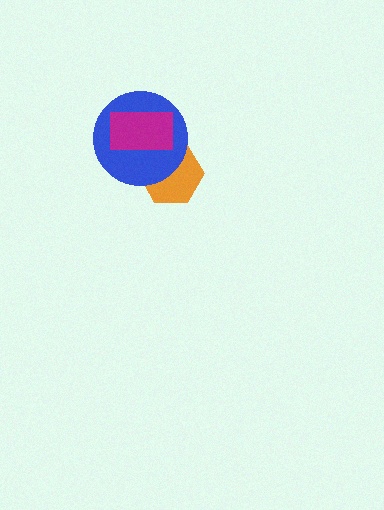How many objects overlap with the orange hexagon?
2 objects overlap with the orange hexagon.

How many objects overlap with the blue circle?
2 objects overlap with the blue circle.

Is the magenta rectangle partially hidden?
No, no other shape covers it.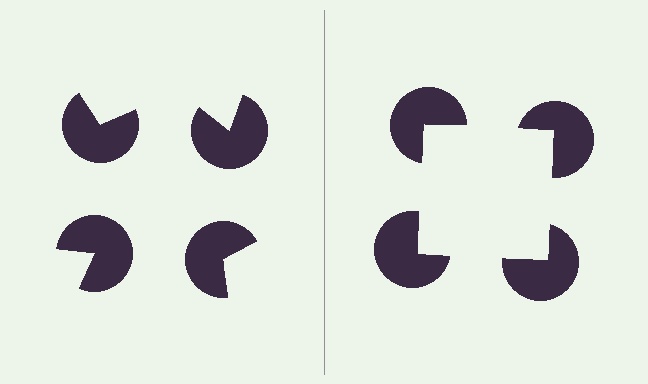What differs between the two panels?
The pac-man discs are positioned identically on both sides; only the wedge orientations differ. On the right they align to a square; on the left they are misaligned.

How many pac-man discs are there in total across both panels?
8 — 4 on each side.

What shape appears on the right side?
An illusory square.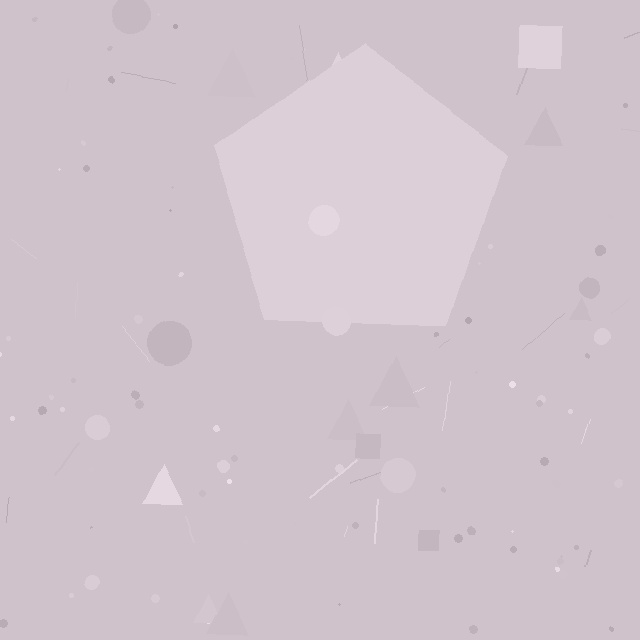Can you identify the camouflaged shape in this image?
The camouflaged shape is a pentagon.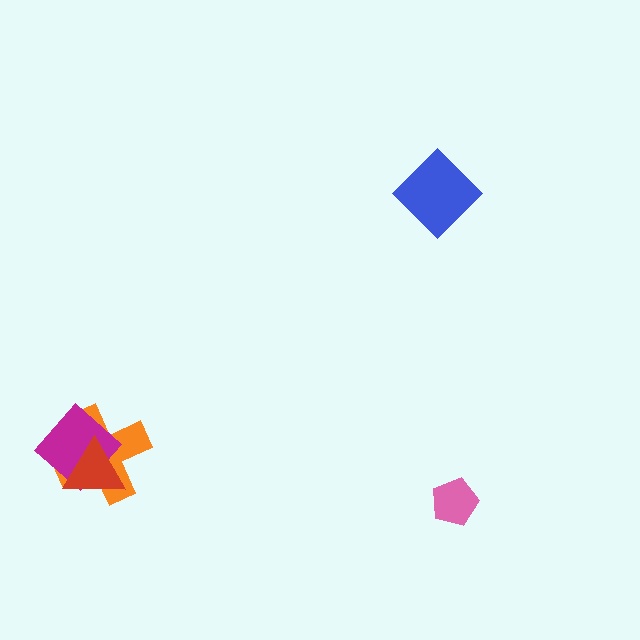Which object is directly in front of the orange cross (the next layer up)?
The magenta diamond is directly in front of the orange cross.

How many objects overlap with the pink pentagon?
0 objects overlap with the pink pentagon.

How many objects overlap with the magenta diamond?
2 objects overlap with the magenta diamond.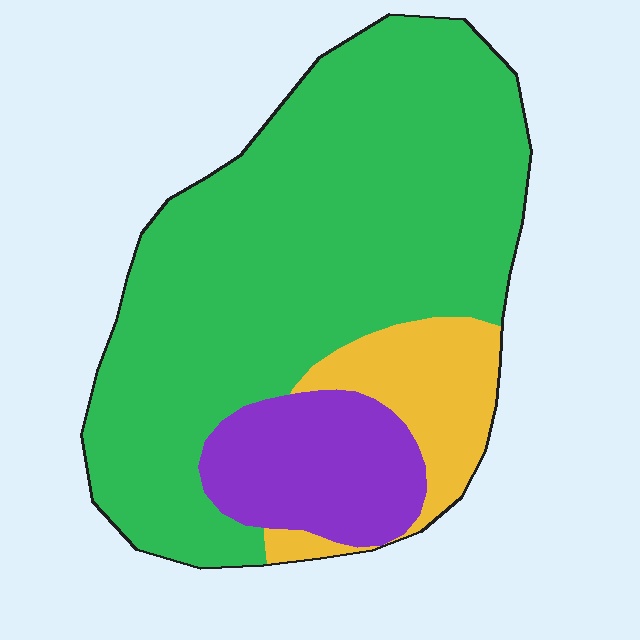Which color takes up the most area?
Green, at roughly 70%.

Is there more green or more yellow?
Green.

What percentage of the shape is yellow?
Yellow takes up about one eighth (1/8) of the shape.